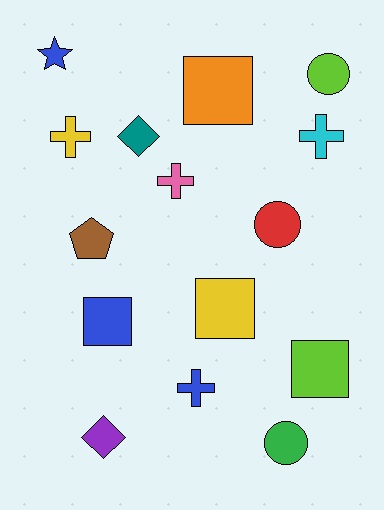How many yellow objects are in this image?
There are 2 yellow objects.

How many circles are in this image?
There are 3 circles.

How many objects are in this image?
There are 15 objects.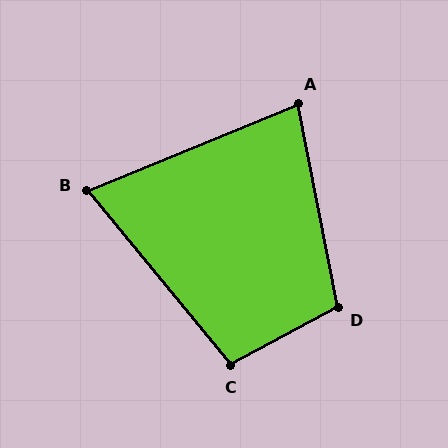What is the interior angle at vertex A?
Approximately 79 degrees (acute).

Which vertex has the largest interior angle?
D, at approximately 107 degrees.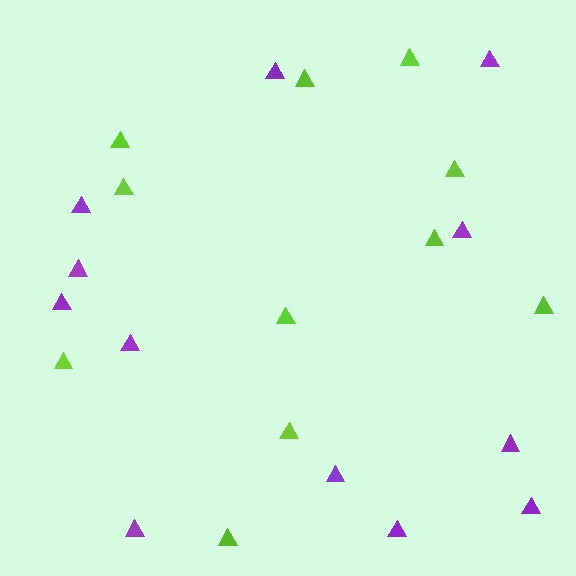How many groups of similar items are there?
There are 2 groups: one group of purple triangles (12) and one group of lime triangles (11).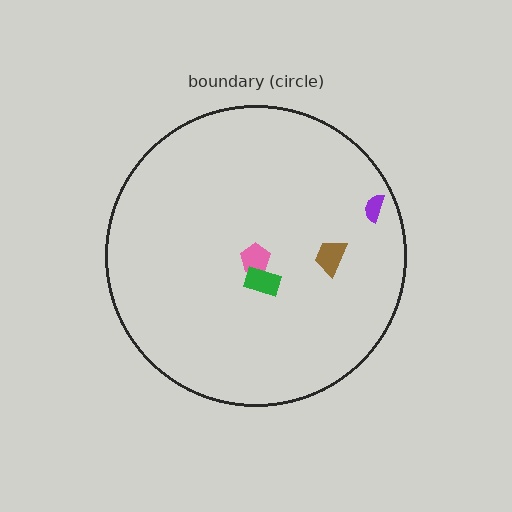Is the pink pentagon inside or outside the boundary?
Inside.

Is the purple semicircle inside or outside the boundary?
Inside.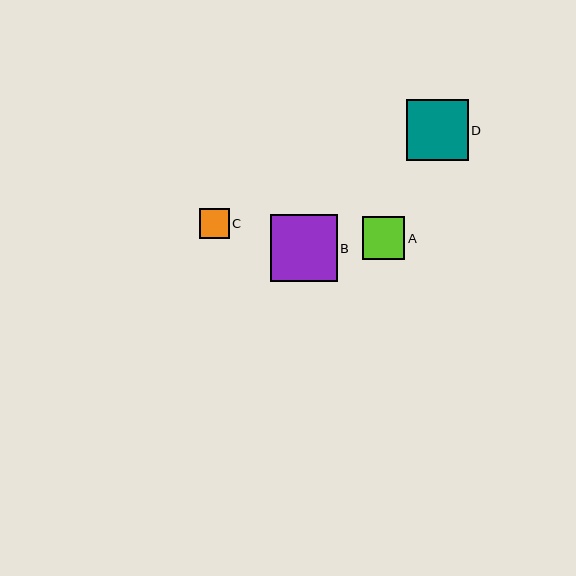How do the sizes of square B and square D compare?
Square B and square D are approximately the same size.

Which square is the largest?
Square B is the largest with a size of approximately 66 pixels.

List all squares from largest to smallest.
From largest to smallest: B, D, A, C.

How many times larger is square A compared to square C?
Square A is approximately 1.4 times the size of square C.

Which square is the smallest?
Square C is the smallest with a size of approximately 29 pixels.